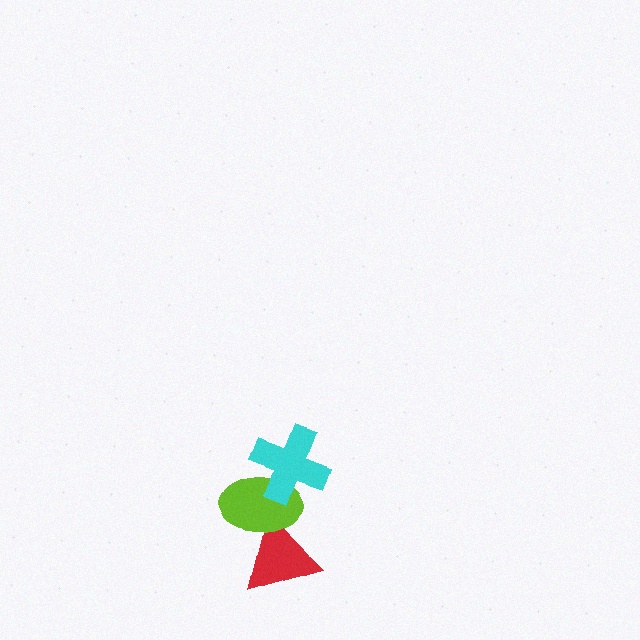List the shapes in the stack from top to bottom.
From top to bottom: the cyan cross, the lime ellipse, the red triangle.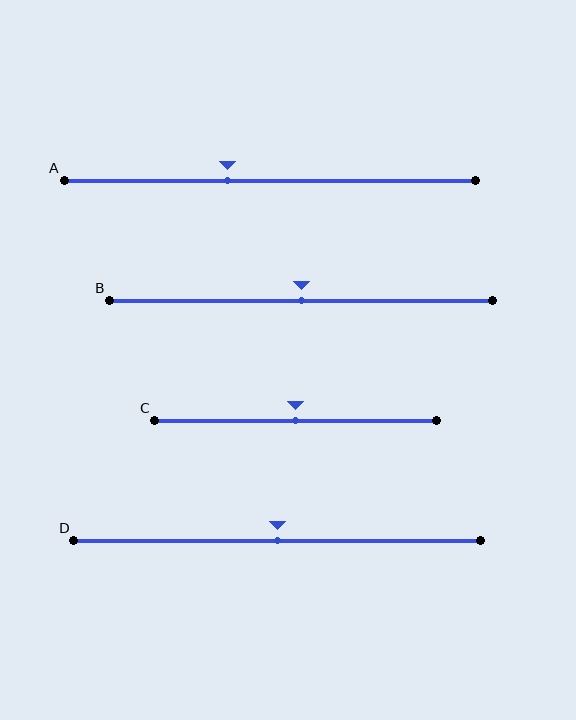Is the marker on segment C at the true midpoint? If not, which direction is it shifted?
Yes, the marker on segment C is at the true midpoint.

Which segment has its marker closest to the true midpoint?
Segment B has its marker closest to the true midpoint.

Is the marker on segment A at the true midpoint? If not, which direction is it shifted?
No, the marker on segment A is shifted to the left by about 10% of the segment length.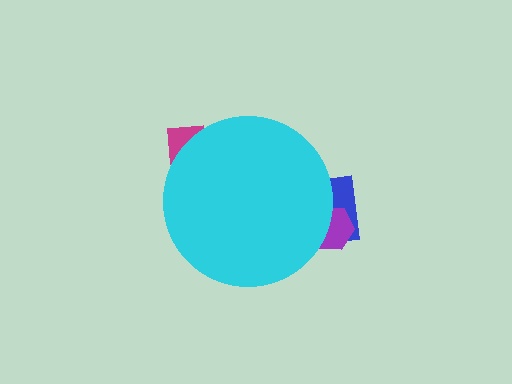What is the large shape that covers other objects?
A cyan circle.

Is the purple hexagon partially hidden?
Yes, the purple hexagon is partially hidden behind the cyan circle.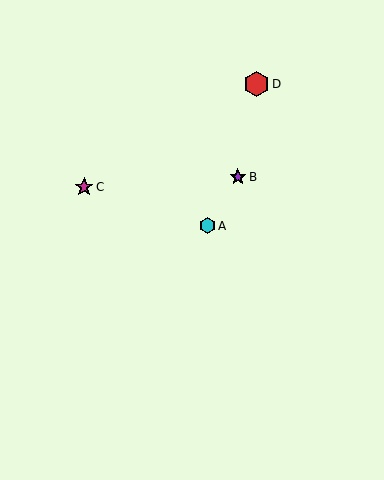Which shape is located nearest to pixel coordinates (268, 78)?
The red hexagon (labeled D) at (256, 84) is nearest to that location.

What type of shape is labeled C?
Shape C is a magenta star.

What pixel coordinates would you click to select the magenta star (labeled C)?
Click at (84, 187) to select the magenta star C.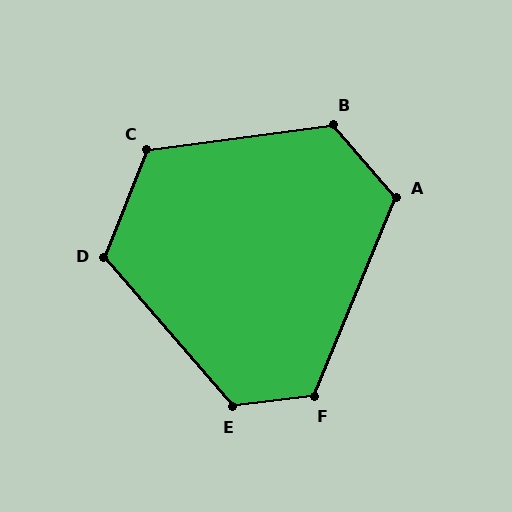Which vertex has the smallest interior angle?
A, at approximately 116 degrees.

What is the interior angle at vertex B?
Approximately 123 degrees (obtuse).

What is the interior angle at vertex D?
Approximately 117 degrees (obtuse).